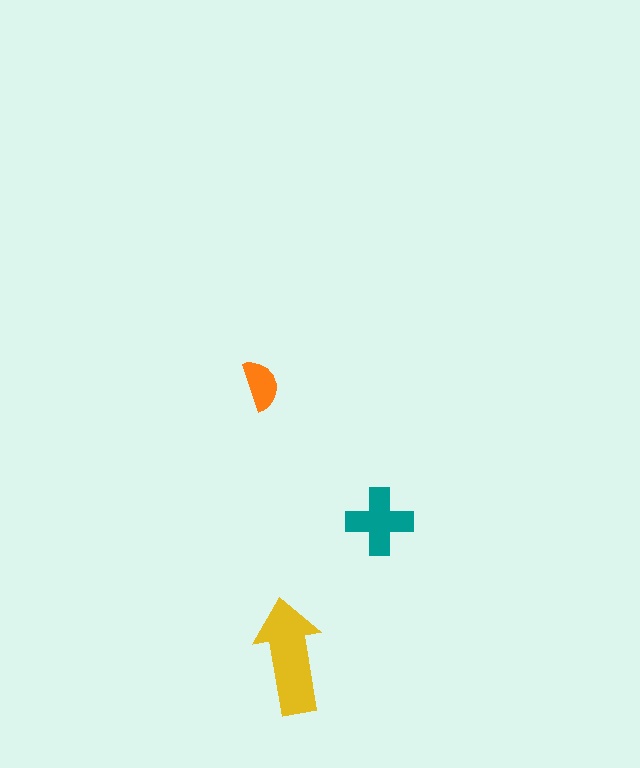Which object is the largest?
The yellow arrow.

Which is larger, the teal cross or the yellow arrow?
The yellow arrow.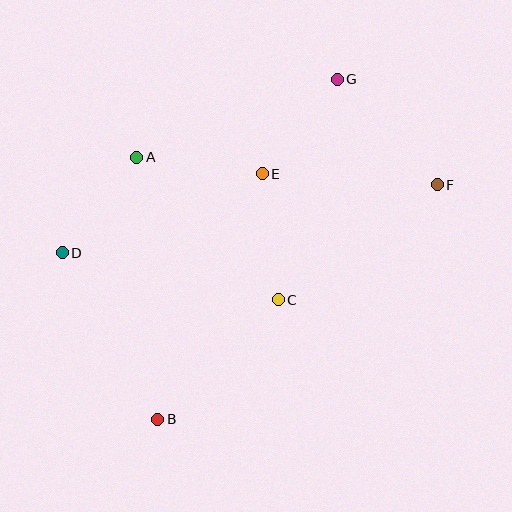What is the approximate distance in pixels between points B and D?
The distance between B and D is approximately 192 pixels.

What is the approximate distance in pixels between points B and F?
The distance between B and F is approximately 365 pixels.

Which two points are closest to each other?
Points E and G are closest to each other.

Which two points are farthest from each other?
Points B and G are farthest from each other.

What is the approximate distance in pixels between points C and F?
The distance between C and F is approximately 196 pixels.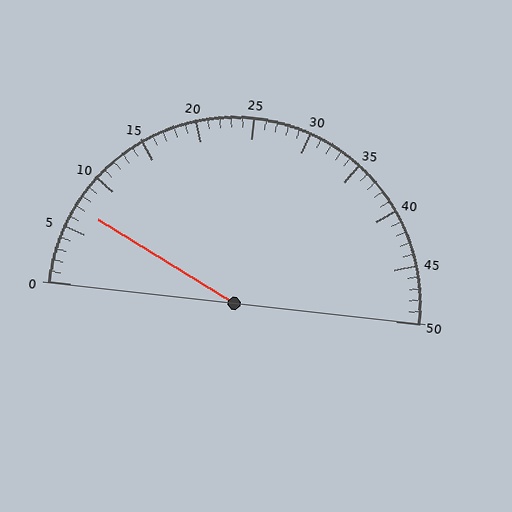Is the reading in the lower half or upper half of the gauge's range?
The reading is in the lower half of the range (0 to 50).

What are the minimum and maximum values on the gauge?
The gauge ranges from 0 to 50.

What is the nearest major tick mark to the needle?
The nearest major tick mark is 5.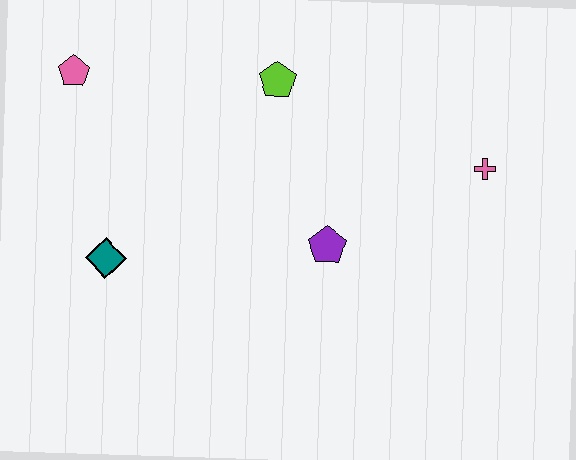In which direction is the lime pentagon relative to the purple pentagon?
The lime pentagon is above the purple pentagon.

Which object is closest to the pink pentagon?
The teal diamond is closest to the pink pentagon.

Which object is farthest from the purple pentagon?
The pink pentagon is farthest from the purple pentagon.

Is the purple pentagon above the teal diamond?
Yes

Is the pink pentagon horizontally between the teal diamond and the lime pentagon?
No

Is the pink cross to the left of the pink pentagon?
No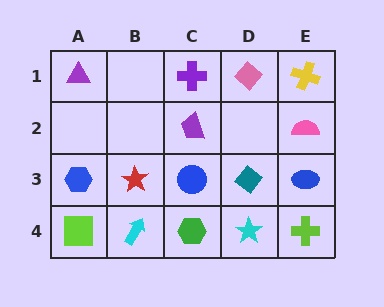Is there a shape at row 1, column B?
No, that cell is empty.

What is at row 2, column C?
A purple trapezoid.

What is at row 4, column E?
A lime cross.